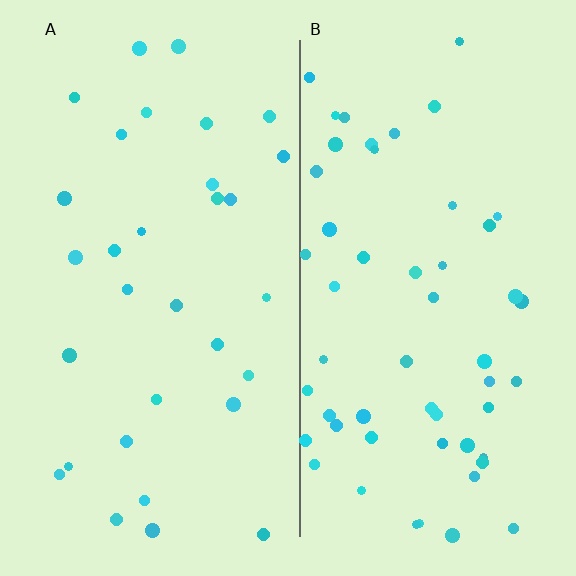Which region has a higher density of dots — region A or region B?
B (the right).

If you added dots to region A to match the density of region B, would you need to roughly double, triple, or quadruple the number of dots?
Approximately double.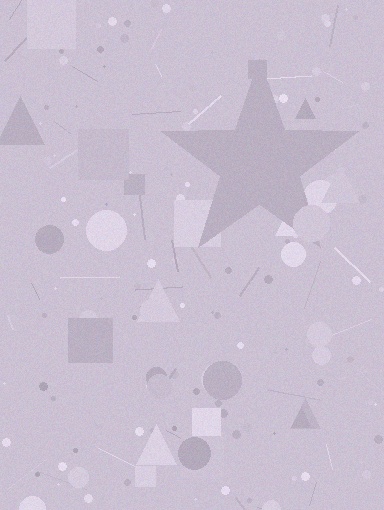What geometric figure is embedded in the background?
A star is embedded in the background.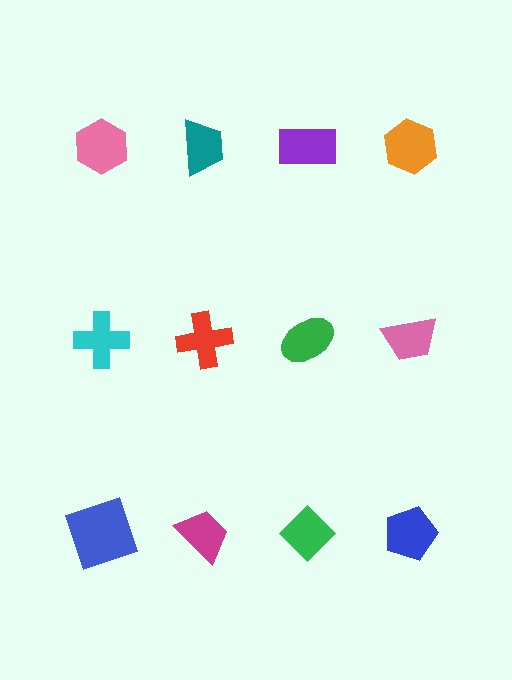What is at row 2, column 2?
A red cross.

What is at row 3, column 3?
A green diamond.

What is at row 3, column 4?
A blue pentagon.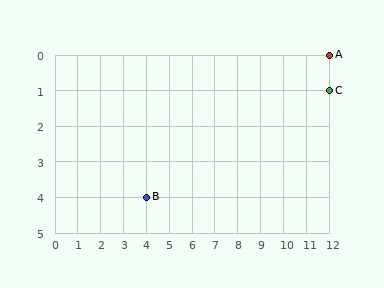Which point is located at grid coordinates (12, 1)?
Point C is at (12, 1).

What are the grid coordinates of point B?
Point B is at grid coordinates (4, 4).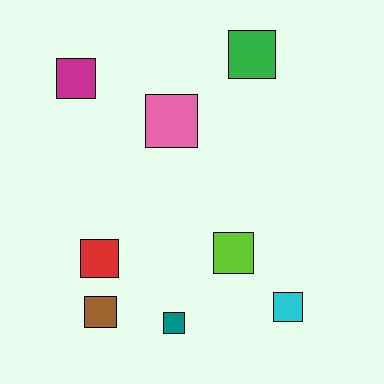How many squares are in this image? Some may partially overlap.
There are 8 squares.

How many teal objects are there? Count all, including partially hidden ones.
There is 1 teal object.